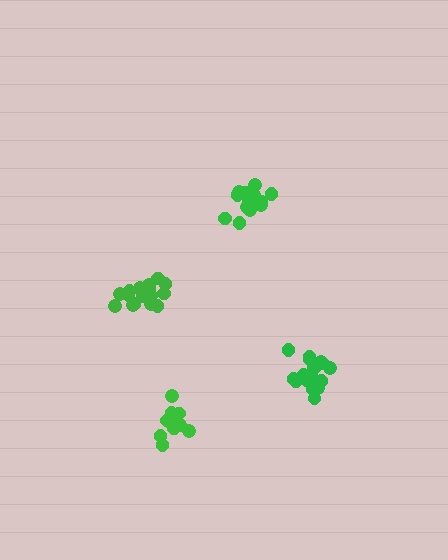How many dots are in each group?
Group 1: 19 dots, Group 2: 20 dots, Group 3: 14 dots, Group 4: 19 dots (72 total).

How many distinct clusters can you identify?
There are 4 distinct clusters.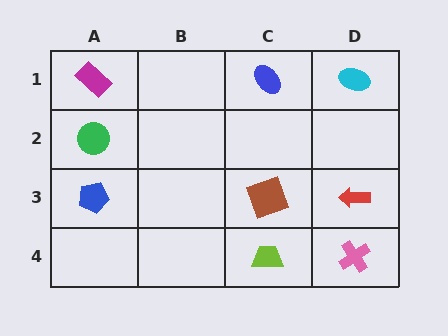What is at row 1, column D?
A cyan ellipse.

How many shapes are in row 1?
3 shapes.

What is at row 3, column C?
A brown square.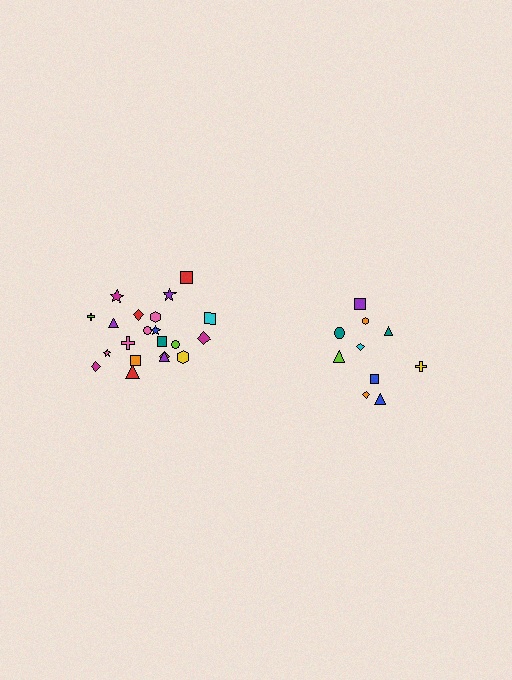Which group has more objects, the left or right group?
The left group.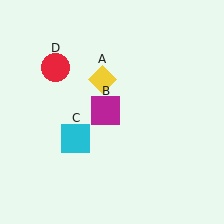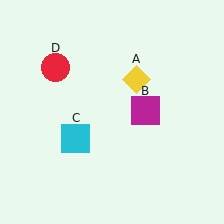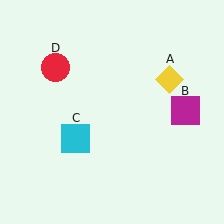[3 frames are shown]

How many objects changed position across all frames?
2 objects changed position: yellow diamond (object A), magenta square (object B).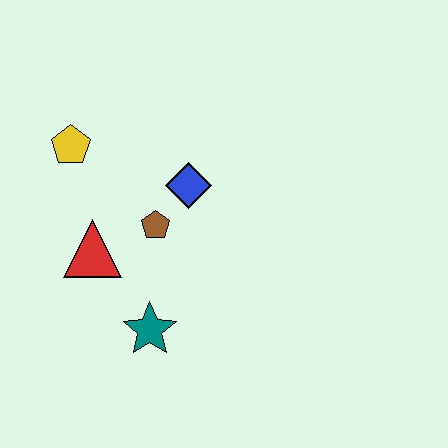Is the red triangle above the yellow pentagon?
No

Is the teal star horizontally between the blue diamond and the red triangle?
Yes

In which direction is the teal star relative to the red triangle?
The teal star is below the red triangle.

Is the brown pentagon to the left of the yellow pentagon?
No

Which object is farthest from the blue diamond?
The teal star is farthest from the blue diamond.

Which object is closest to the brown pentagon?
The blue diamond is closest to the brown pentagon.